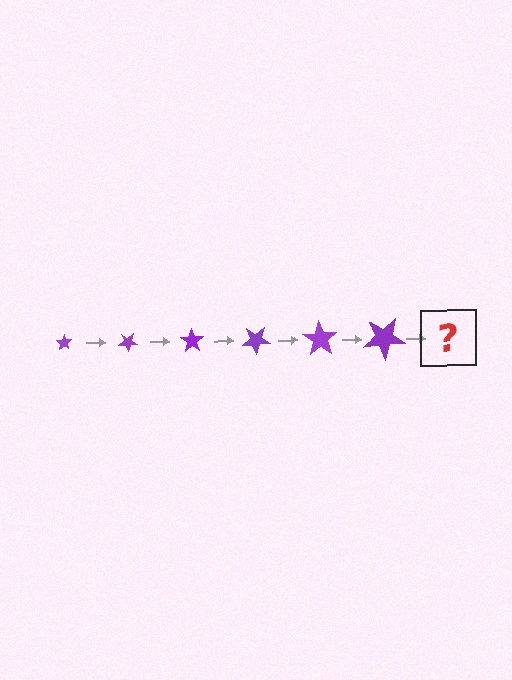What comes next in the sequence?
The next element should be a star, larger than the previous one and rotated 210 degrees from the start.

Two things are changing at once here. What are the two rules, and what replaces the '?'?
The two rules are that the star grows larger each step and it rotates 35 degrees each step. The '?' should be a star, larger than the previous one and rotated 210 degrees from the start.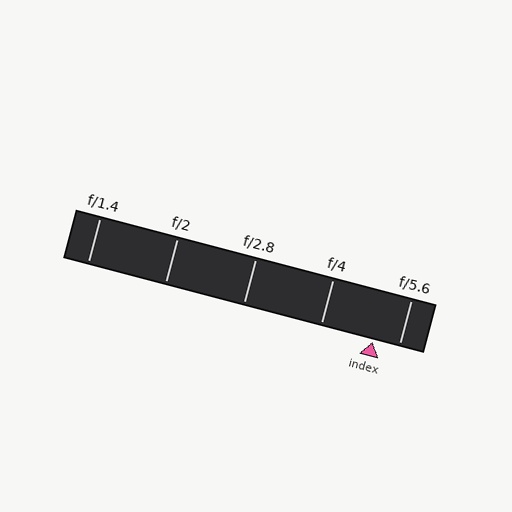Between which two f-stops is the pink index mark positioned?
The index mark is between f/4 and f/5.6.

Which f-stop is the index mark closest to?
The index mark is closest to f/5.6.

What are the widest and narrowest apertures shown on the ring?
The widest aperture shown is f/1.4 and the narrowest is f/5.6.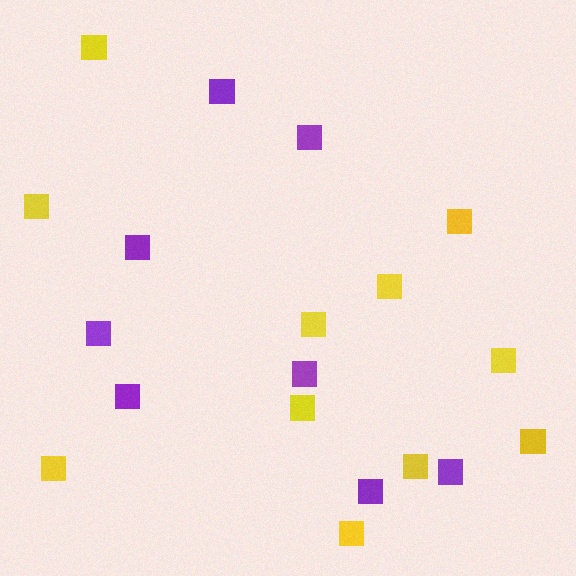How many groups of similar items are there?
There are 2 groups: one group of yellow squares (11) and one group of purple squares (8).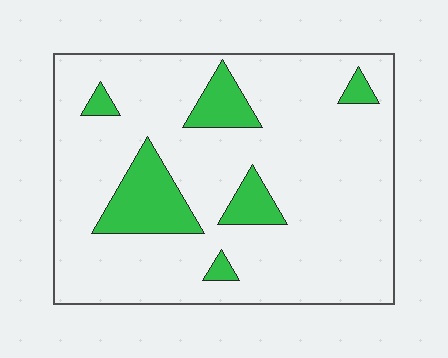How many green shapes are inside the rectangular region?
6.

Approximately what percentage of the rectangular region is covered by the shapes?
Approximately 15%.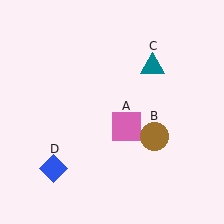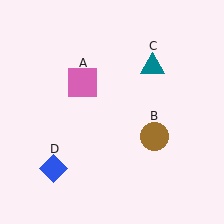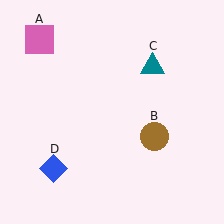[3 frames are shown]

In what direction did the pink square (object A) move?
The pink square (object A) moved up and to the left.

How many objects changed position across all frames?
1 object changed position: pink square (object A).